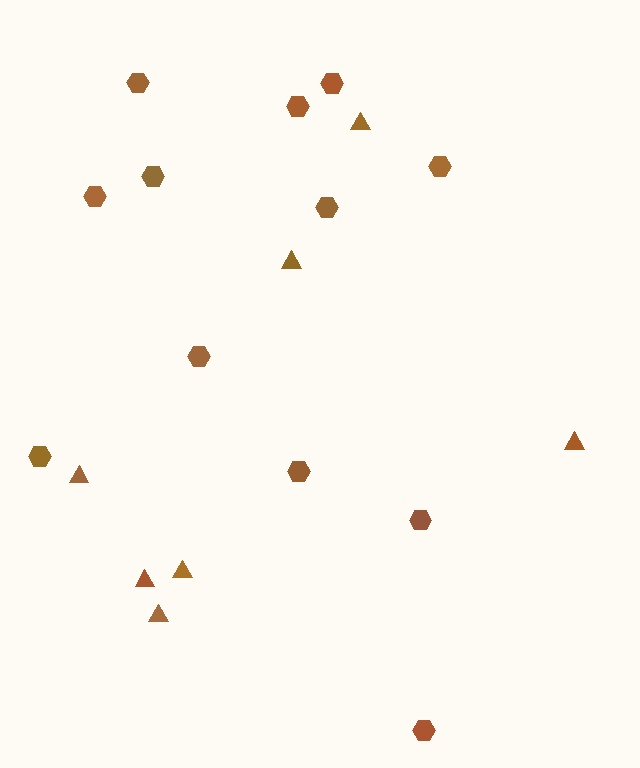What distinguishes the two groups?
There are 2 groups: one group of hexagons (12) and one group of triangles (7).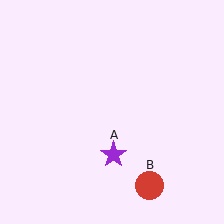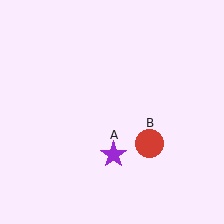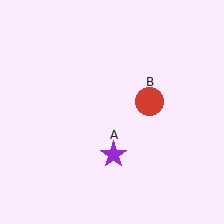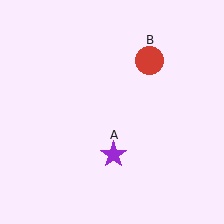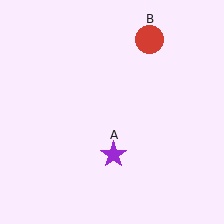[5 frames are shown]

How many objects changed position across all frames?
1 object changed position: red circle (object B).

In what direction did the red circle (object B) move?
The red circle (object B) moved up.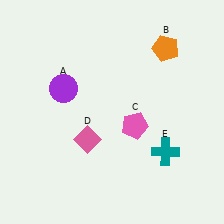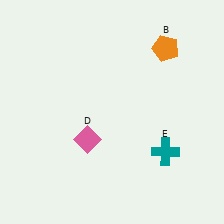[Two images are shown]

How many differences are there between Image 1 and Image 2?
There are 2 differences between the two images.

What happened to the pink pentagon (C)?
The pink pentagon (C) was removed in Image 2. It was in the bottom-right area of Image 1.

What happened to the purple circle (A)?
The purple circle (A) was removed in Image 2. It was in the top-left area of Image 1.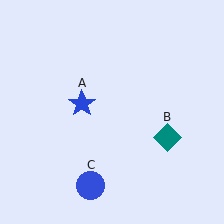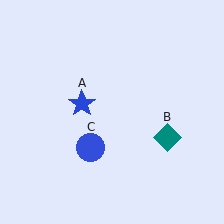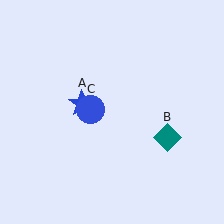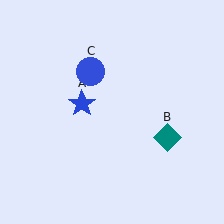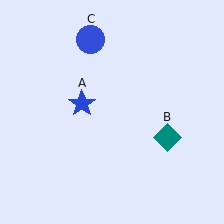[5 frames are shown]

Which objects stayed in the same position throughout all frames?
Blue star (object A) and teal diamond (object B) remained stationary.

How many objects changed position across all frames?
1 object changed position: blue circle (object C).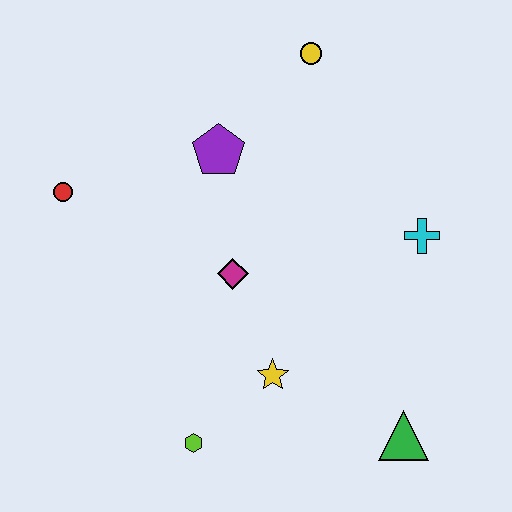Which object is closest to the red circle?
The purple pentagon is closest to the red circle.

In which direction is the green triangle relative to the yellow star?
The green triangle is to the right of the yellow star.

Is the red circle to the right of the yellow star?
No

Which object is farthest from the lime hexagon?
The yellow circle is farthest from the lime hexagon.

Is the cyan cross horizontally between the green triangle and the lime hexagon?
No